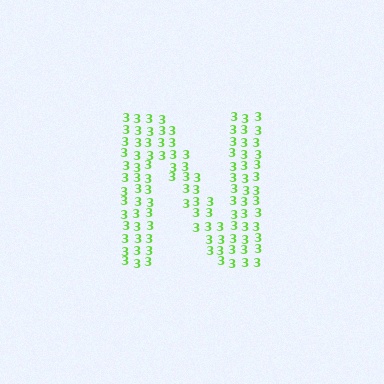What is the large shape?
The large shape is the letter N.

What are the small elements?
The small elements are digit 3's.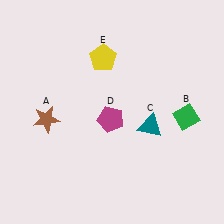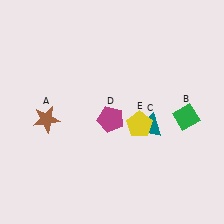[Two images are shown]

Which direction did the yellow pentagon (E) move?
The yellow pentagon (E) moved down.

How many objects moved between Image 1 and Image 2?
1 object moved between the two images.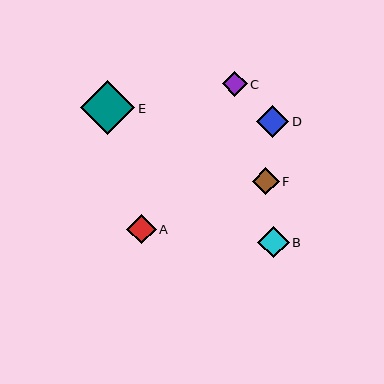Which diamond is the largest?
Diamond E is the largest with a size of approximately 54 pixels.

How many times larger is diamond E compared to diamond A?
Diamond E is approximately 1.8 times the size of diamond A.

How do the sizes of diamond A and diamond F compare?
Diamond A and diamond F are approximately the same size.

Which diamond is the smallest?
Diamond C is the smallest with a size of approximately 25 pixels.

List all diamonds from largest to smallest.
From largest to smallest: E, B, D, A, F, C.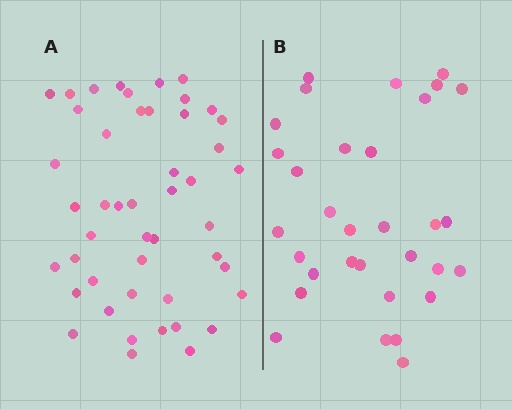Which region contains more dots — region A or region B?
Region A (the left region) has more dots.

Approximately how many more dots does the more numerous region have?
Region A has approximately 15 more dots than region B.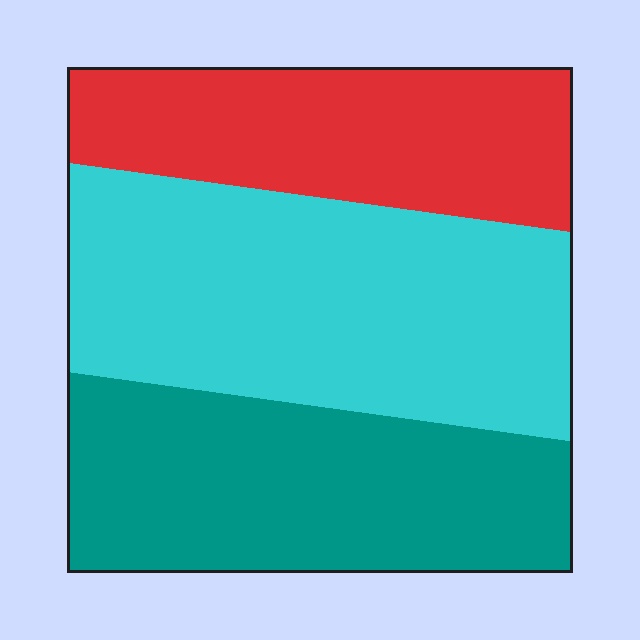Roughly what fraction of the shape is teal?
Teal takes up between a quarter and a half of the shape.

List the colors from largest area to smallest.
From largest to smallest: cyan, teal, red.